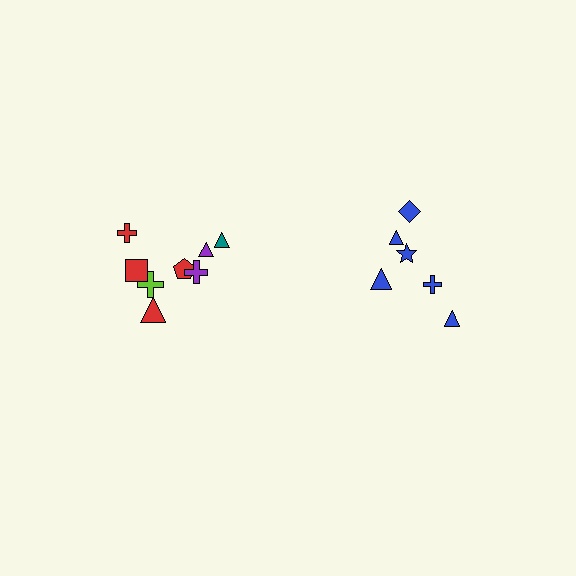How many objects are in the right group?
There are 6 objects.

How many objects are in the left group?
There are 8 objects.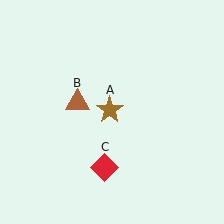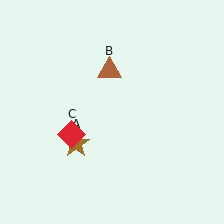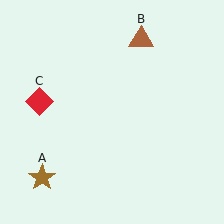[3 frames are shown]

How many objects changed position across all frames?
3 objects changed position: brown star (object A), brown triangle (object B), red diamond (object C).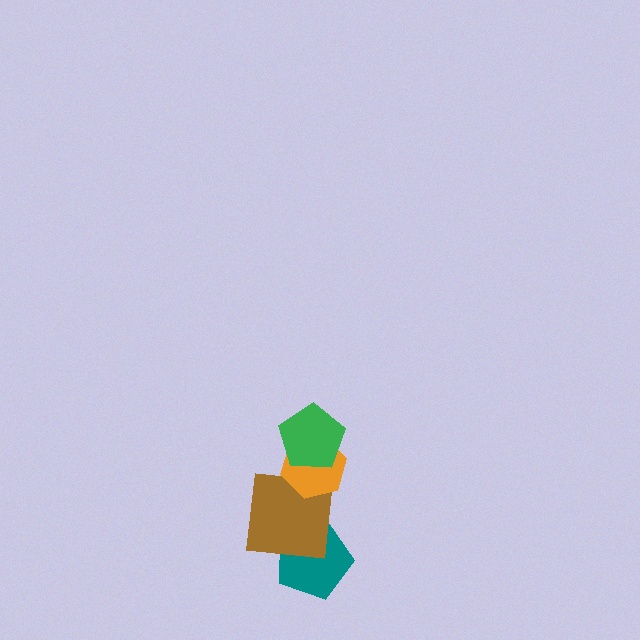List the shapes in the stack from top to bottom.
From top to bottom: the green pentagon, the orange hexagon, the brown square, the teal pentagon.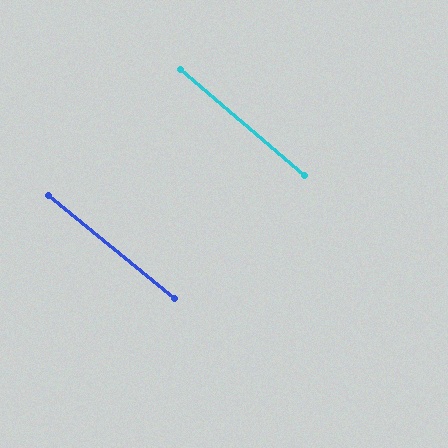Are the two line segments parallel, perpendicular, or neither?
Parallel — their directions differ by only 1.0°.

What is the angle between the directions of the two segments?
Approximately 1 degree.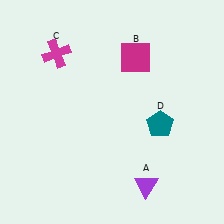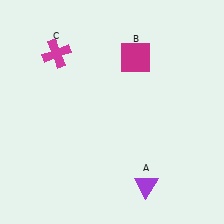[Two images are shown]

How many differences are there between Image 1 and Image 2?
There is 1 difference between the two images.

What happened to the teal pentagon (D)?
The teal pentagon (D) was removed in Image 2. It was in the bottom-right area of Image 1.